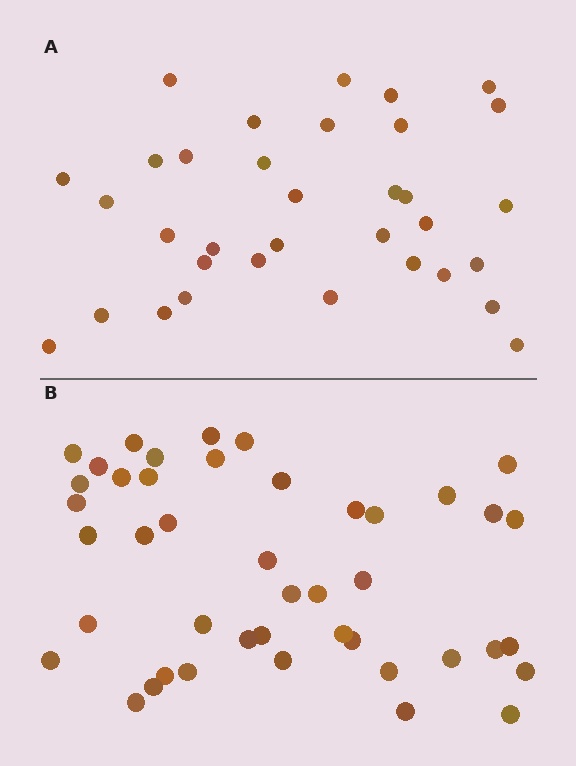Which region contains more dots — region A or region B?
Region B (the bottom region) has more dots.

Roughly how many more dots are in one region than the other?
Region B has roughly 10 or so more dots than region A.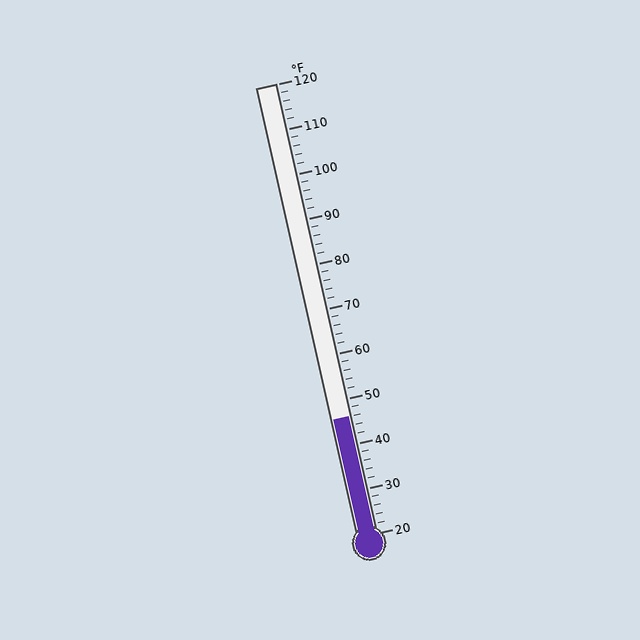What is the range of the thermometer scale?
The thermometer scale ranges from 20°F to 120°F.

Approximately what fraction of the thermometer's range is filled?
The thermometer is filled to approximately 25% of its range.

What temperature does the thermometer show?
The thermometer shows approximately 46°F.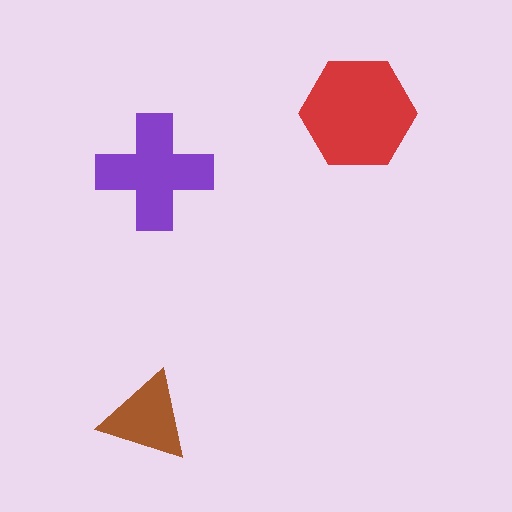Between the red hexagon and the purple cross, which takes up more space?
The red hexagon.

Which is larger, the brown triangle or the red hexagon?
The red hexagon.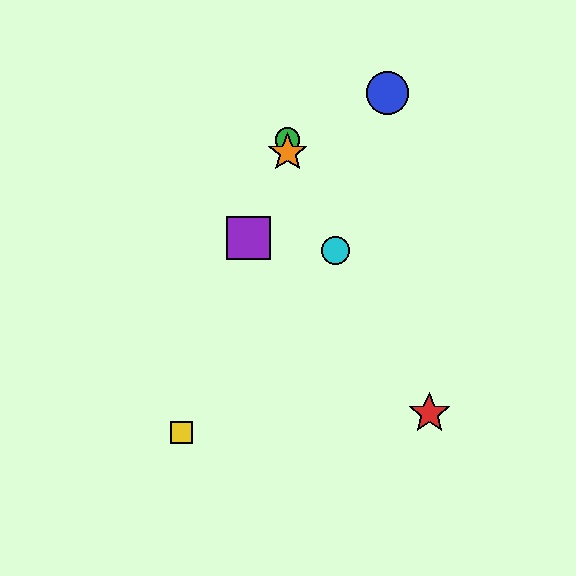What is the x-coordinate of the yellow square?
The yellow square is at x≈181.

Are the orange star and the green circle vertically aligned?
Yes, both are at x≈288.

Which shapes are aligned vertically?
The green circle, the orange star are aligned vertically.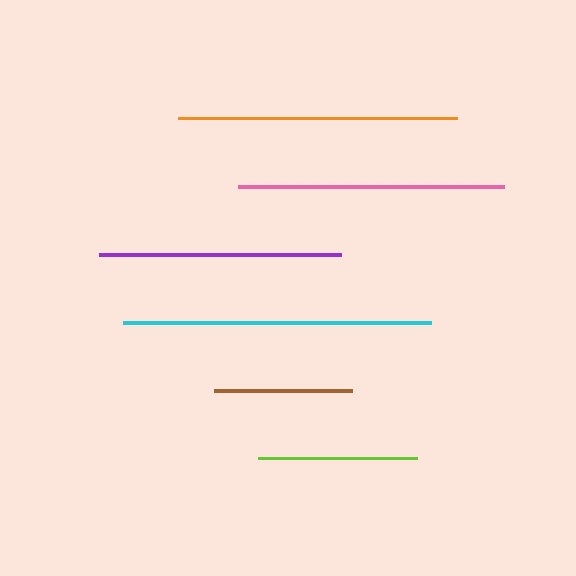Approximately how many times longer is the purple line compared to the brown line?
The purple line is approximately 1.8 times the length of the brown line.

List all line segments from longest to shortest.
From longest to shortest: cyan, orange, pink, purple, lime, brown.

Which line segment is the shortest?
The brown line is the shortest at approximately 138 pixels.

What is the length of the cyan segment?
The cyan segment is approximately 309 pixels long.